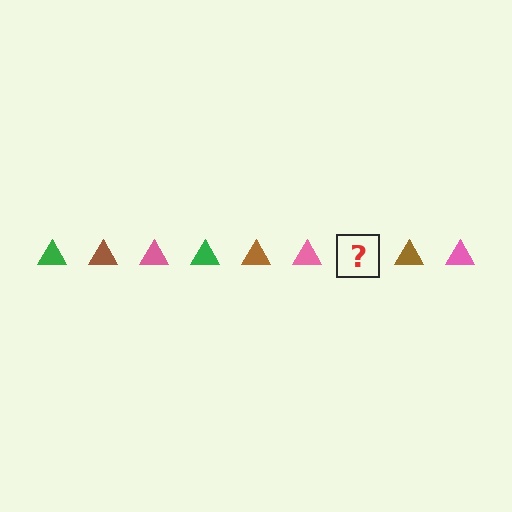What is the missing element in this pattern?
The missing element is a green triangle.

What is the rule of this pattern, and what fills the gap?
The rule is that the pattern cycles through green, brown, pink triangles. The gap should be filled with a green triangle.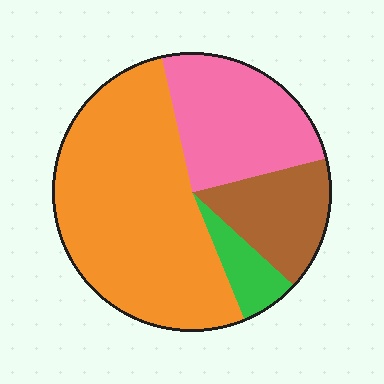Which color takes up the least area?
Green, at roughly 5%.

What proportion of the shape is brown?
Brown takes up less than a quarter of the shape.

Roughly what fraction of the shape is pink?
Pink covers 25% of the shape.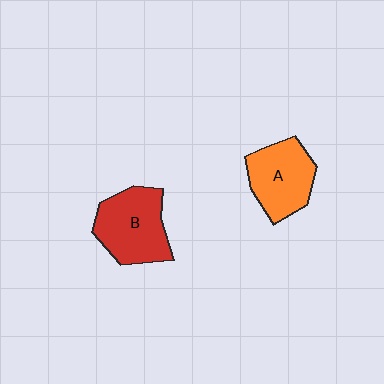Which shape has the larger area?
Shape B (red).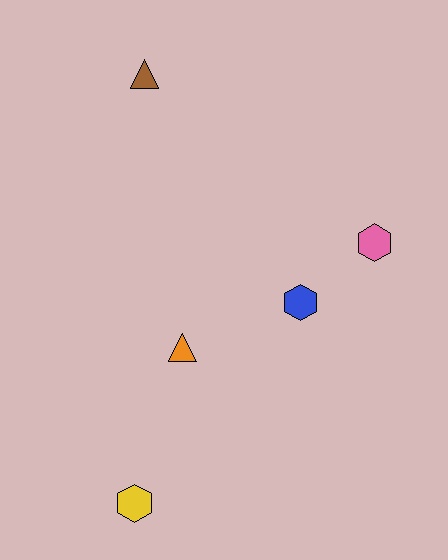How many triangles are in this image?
There are 2 triangles.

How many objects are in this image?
There are 5 objects.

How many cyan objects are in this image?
There are no cyan objects.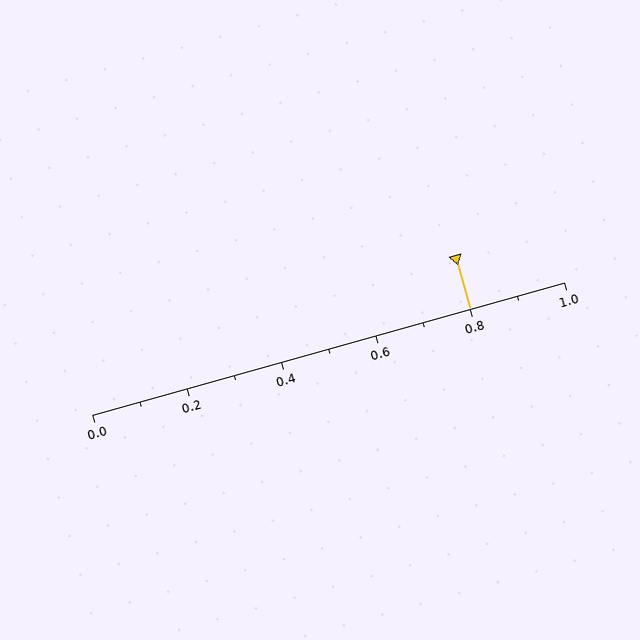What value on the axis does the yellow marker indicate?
The marker indicates approximately 0.8.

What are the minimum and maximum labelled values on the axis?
The axis runs from 0.0 to 1.0.